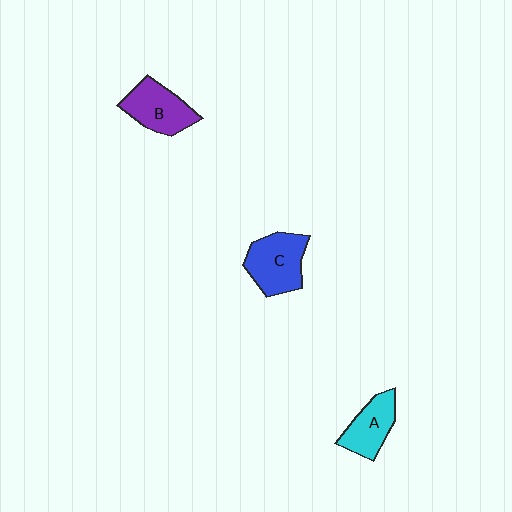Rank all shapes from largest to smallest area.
From largest to smallest: C (blue), B (purple), A (cyan).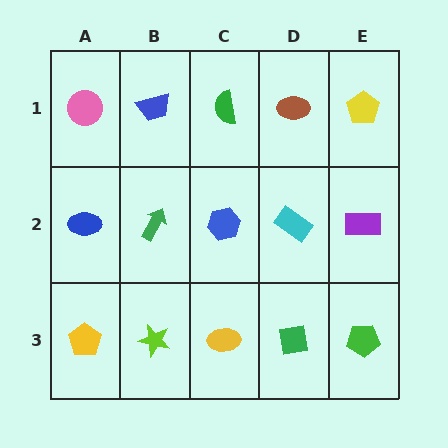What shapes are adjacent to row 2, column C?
A green semicircle (row 1, column C), a yellow ellipse (row 3, column C), a green arrow (row 2, column B), a cyan rectangle (row 2, column D).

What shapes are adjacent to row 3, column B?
A green arrow (row 2, column B), a yellow pentagon (row 3, column A), a yellow ellipse (row 3, column C).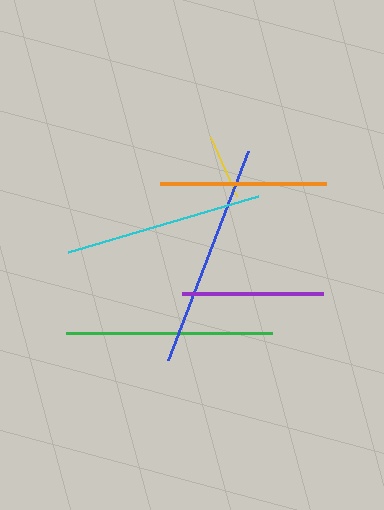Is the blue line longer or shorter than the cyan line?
The blue line is longer than the cyan line.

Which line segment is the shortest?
The yellow line is the shortest at approximately 64 pixels.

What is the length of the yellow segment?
The yellow segment is approximately 64 pixels long.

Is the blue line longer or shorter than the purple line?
The blue line is longer than the purple line.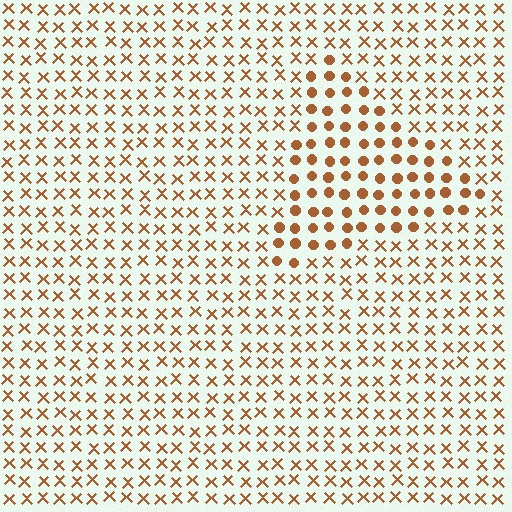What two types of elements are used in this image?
The image uses circles inside the triangle region and X marks outside it.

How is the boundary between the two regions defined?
The boundary is defined by a change in element shape: circles inside vs. X marks outside. All elements share the same color and spacing.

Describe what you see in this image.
The image is filled with small brown elements arranged in a uniform grid. A triangle-shaped region contains circles, while the surrounding area contains X marks. The boundary is defined purely by the change in element shape.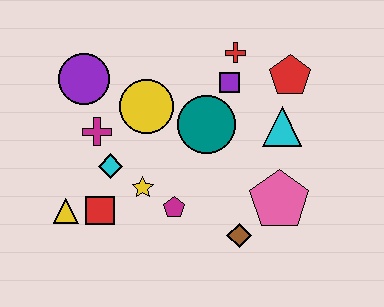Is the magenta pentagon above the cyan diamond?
No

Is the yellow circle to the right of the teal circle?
No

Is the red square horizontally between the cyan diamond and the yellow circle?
No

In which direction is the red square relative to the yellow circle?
The red square is below the yellow circle.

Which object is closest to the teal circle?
The purple square is closest to the teal circle.